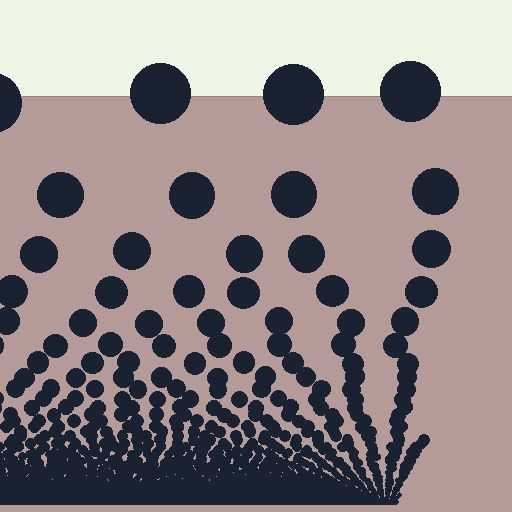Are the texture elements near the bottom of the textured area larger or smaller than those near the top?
Smaller. The gradient is inverted — elements near the bottom are smaller and denser.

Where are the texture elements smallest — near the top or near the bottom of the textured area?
Near the bottom.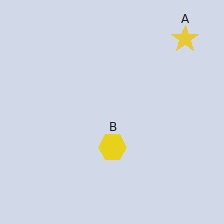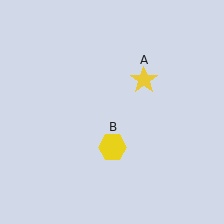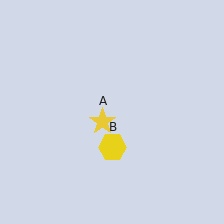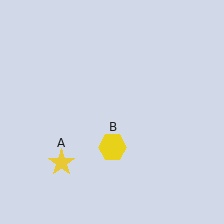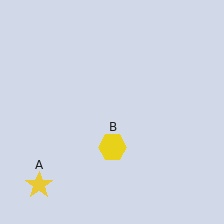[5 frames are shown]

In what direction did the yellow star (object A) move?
The yellow star (object A) moved down and to the left.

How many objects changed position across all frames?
1 object changed position: yellow star (object A).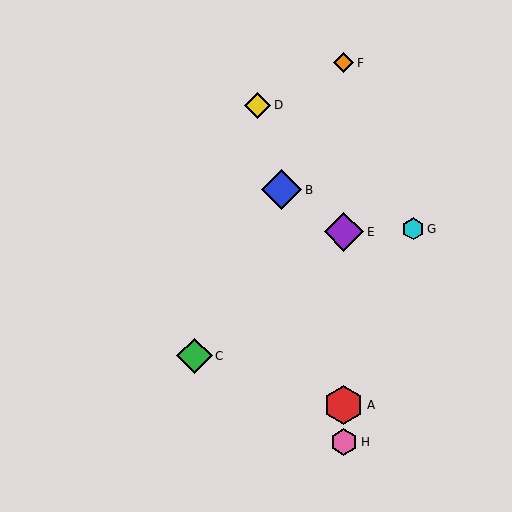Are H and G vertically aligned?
No, H is at x≈344 and G is at x≈413.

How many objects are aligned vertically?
4 objects (A, E, F, H) are aligned vertically.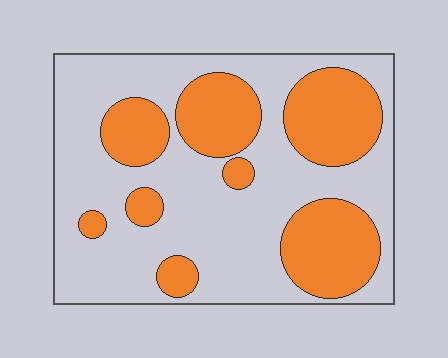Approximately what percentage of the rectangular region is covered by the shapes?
Approximately 35%.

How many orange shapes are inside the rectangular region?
8.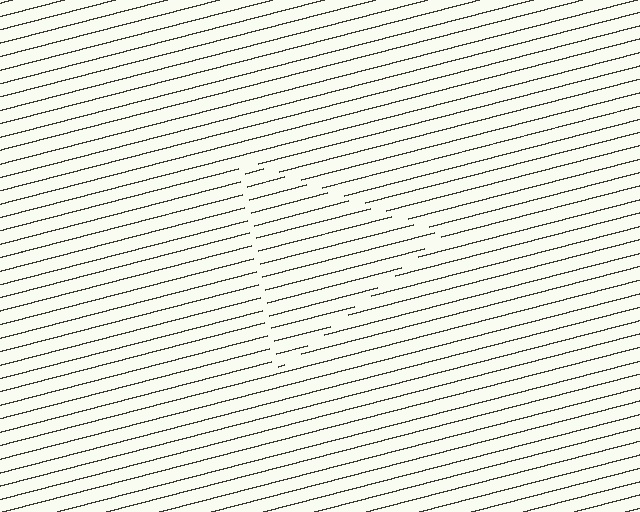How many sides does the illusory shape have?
3 sides — the line-ends trace a triangle.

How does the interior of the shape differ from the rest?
The interior of the shape contains the same grating, shifted by half a period — the contour is defined by the phase discontinuity where line-ends from the inner and outer gratings abut.